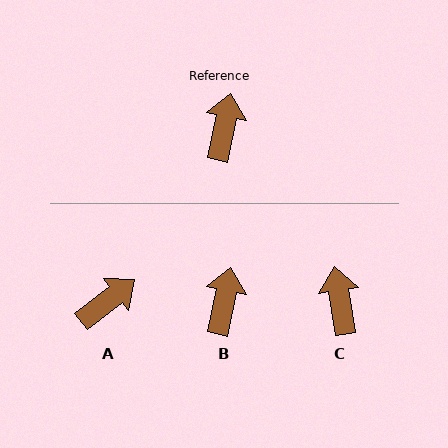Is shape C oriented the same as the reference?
No, it is off by about 21 degrees.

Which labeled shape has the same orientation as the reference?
B.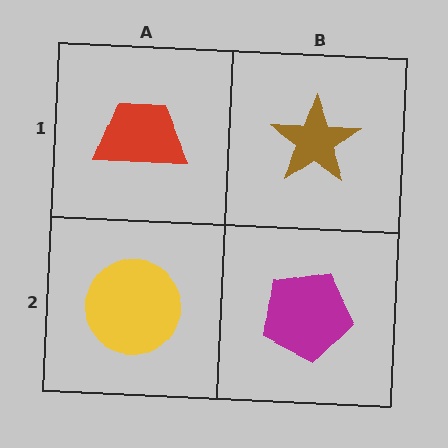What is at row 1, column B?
A brown star.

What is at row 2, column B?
A magenta pentagon.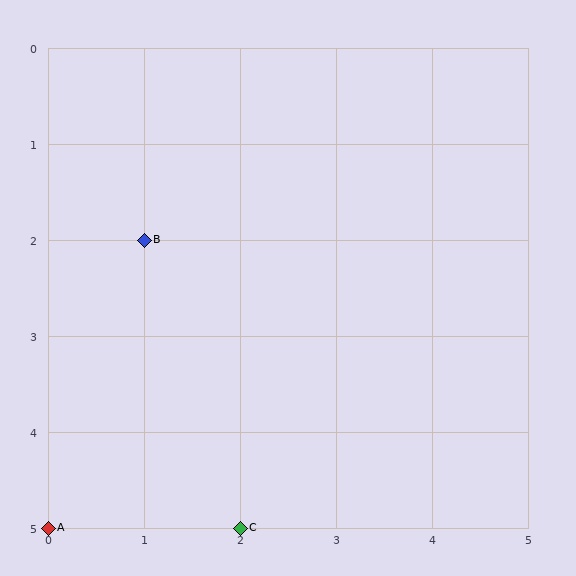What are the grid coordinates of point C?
Point C is at grid coordinates (2, 5).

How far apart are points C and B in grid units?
Points C and B are 1 column and 3 rows apart (about 3.2 grid units diagonally).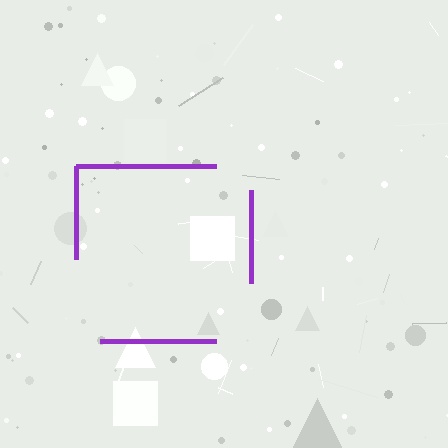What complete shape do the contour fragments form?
The contour fragments form a square.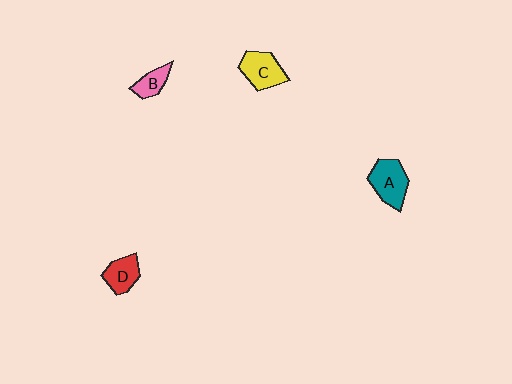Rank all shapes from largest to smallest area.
From largest to smallest: A (teal), C (yellow), D (red), B (pink).